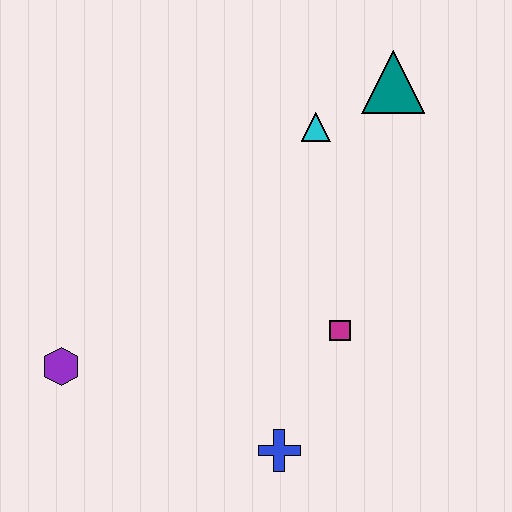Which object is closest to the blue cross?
The magenta square is closest to the blue cross.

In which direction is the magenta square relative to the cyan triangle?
The magenta square is below the cyan triangle.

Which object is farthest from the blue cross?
The teal triangle is farthest from the blue cross.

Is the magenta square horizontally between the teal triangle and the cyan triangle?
Yes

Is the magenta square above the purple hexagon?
Yes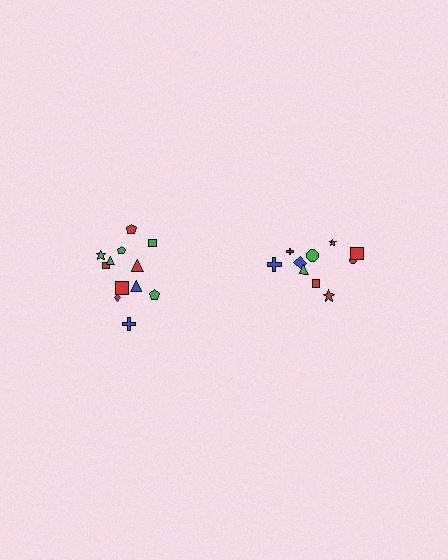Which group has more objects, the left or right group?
The left group.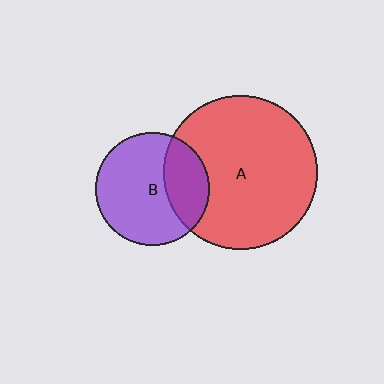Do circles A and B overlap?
Yes.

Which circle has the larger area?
Circle A (red).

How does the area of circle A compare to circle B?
Approximately 1.8 times.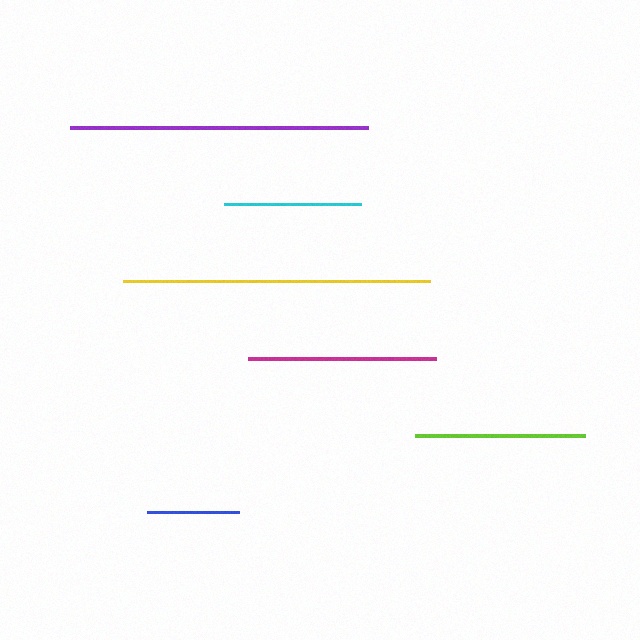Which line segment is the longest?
The yellow line is the longest at approximately 307 pixels.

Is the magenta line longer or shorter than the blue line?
The magenta line is longer than the blue line.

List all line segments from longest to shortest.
From longest to shortest: yellow, purple, magenta, lime, cyan, blue.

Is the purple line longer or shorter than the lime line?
The purple line is longer than the lime line.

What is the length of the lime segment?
The lime segment is approximately 170 pixels long.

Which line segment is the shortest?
The blue line is the shortest at approximately 92 pixels.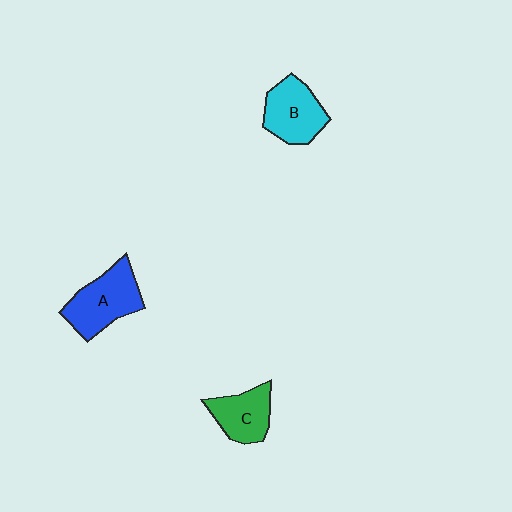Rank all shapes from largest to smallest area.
From largest to smallest: A (blue), B (cyan), C (green).